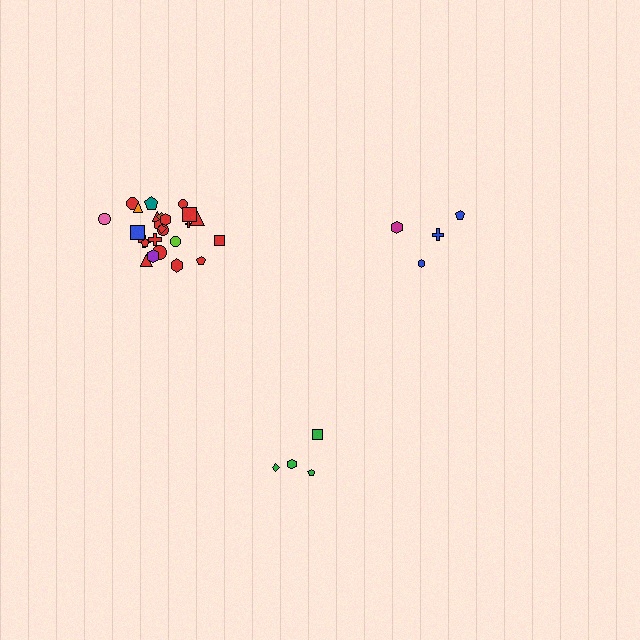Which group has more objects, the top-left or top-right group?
The top-left group.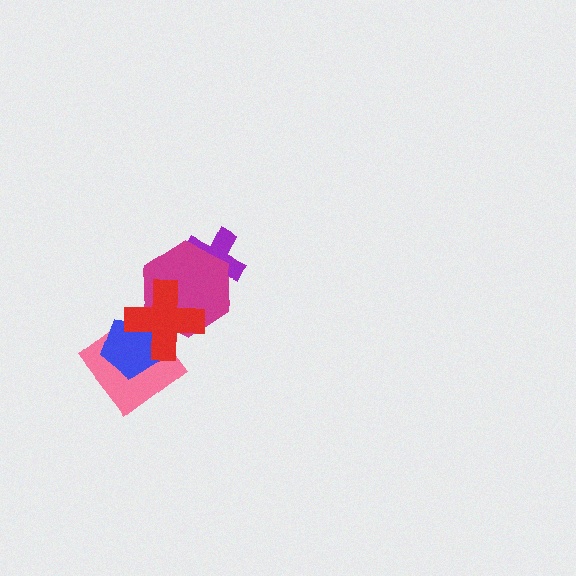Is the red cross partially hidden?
No, no other shape covers it.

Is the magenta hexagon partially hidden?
Yes, it is partially covered by another shape.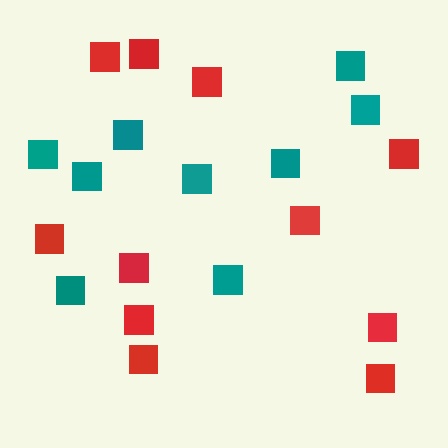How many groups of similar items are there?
There are 2 groups: one group of teal squares (9) and one group of red squares (11).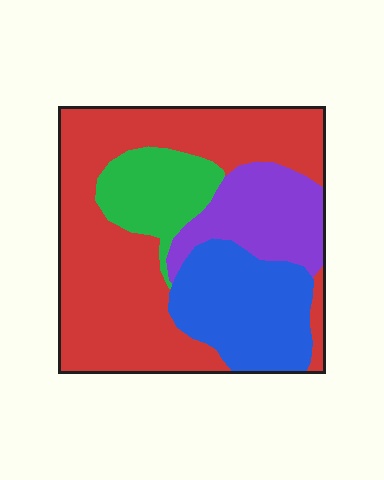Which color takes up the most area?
Red, at roughly 50%.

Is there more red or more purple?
Red.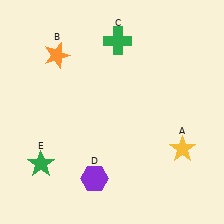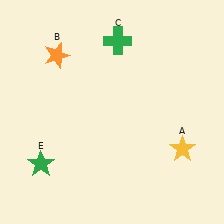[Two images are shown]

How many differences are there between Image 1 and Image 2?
There is 1 difference between the two images.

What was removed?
The purple hexagon (D) was removed in Image 2.